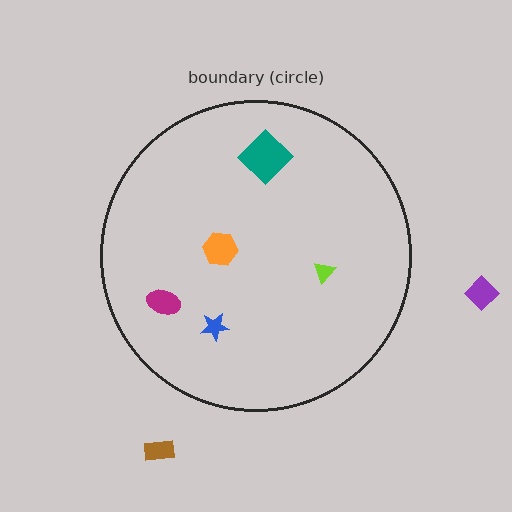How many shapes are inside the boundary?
5 inside, 2 outside.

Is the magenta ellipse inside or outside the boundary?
Inside.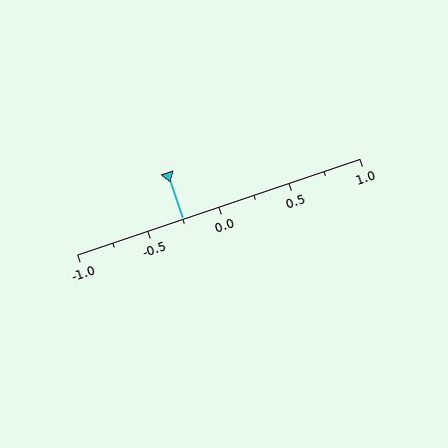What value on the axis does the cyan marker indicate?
The marker indicates approximately -0.25.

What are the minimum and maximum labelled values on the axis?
The axis runs from -1.0 to 1.0.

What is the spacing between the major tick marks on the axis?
The major ticks are spaced 0.5 apart.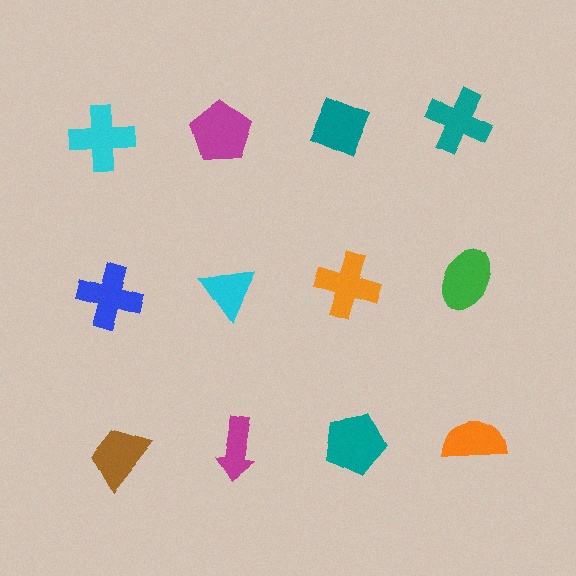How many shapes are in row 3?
4 shapes.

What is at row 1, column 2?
A magenta pentagon.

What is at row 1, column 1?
A cyan cross.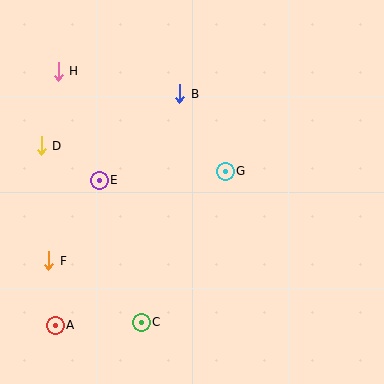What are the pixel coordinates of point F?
Point F is at (49, 261).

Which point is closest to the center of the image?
Point G at (225, 171) is closest to the center.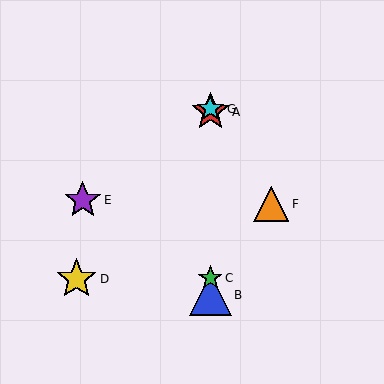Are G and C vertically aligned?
Yes, both are at x≈210.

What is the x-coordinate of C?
Object C is at x≈210.